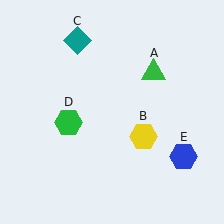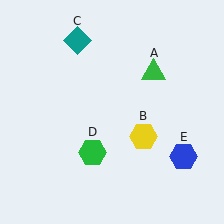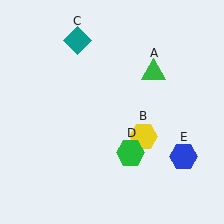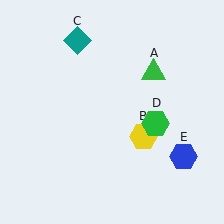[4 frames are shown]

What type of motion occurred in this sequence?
The green hexagon (object D) rotated counterclockwise around the center of the scene.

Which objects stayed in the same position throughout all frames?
Green triangle (object A) and yellow hexagon (object B) and teal diamond (object C) and blue hexagon (object E) remained stationary.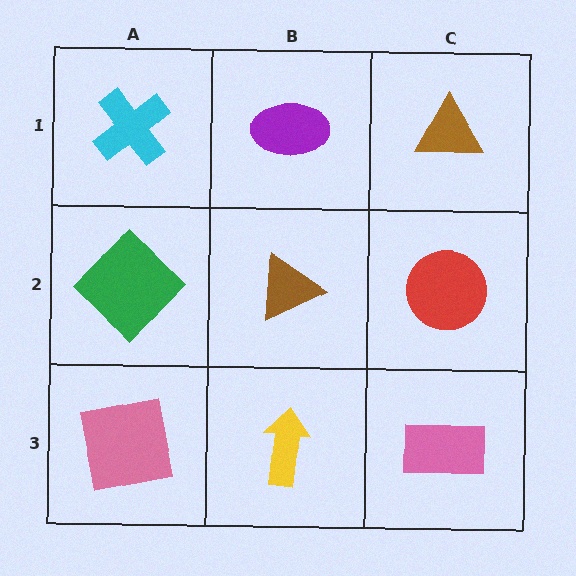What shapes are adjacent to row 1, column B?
A brown triangle (row 2, column B), a cyan cross (row 1, column A), a brown triangle (row 1, column C).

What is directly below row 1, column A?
A green diamond.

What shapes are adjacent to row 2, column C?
A brown triangle (row 1, column C), a pink rectangle (row 3, column C), a brown triangle (row 2, column B).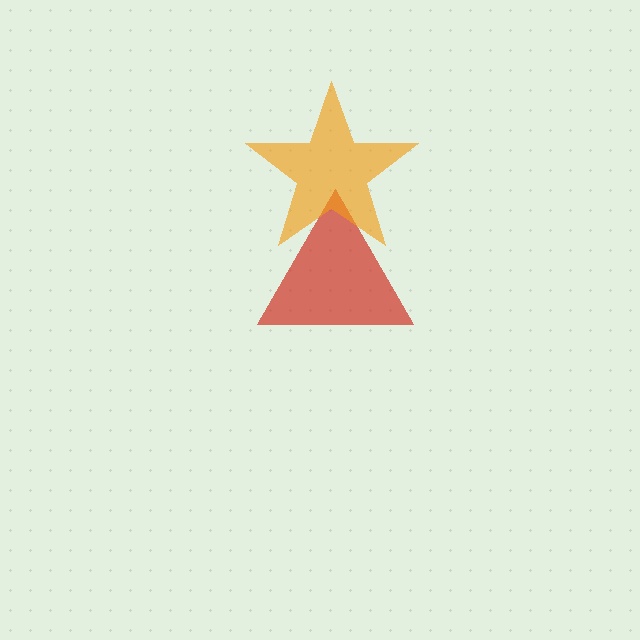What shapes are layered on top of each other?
The layered shapes are: a red triangle, an orange star.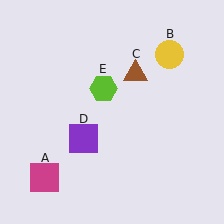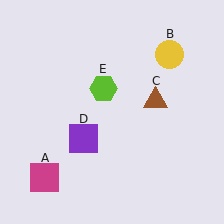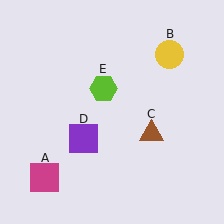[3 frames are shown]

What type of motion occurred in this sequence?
The brown triangle (object C) rotated clockwise around the center of the scene.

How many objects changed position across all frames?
1 object changed position: brown triangle (object C).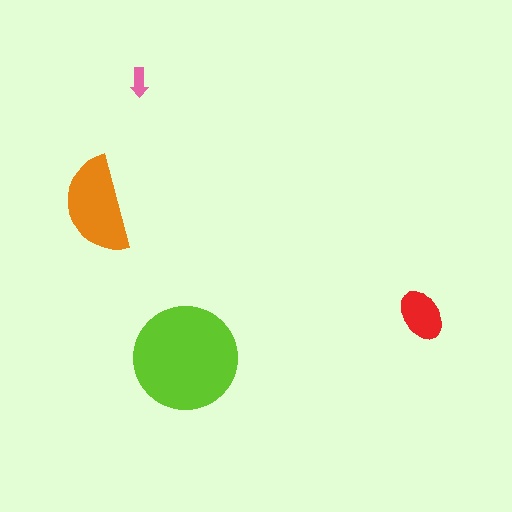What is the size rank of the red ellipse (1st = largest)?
3rd.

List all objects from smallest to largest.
The pink arrow, the red ellipse, the orange semicircle, the lime circle.